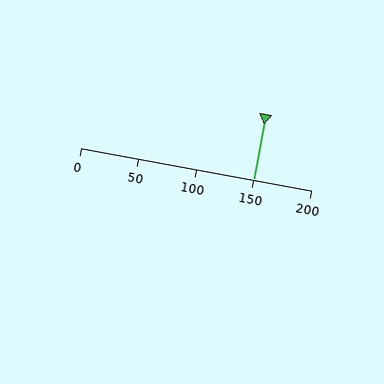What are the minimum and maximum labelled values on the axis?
The axis runs from 0 to 200.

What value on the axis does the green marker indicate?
The marker indicates approximately 150.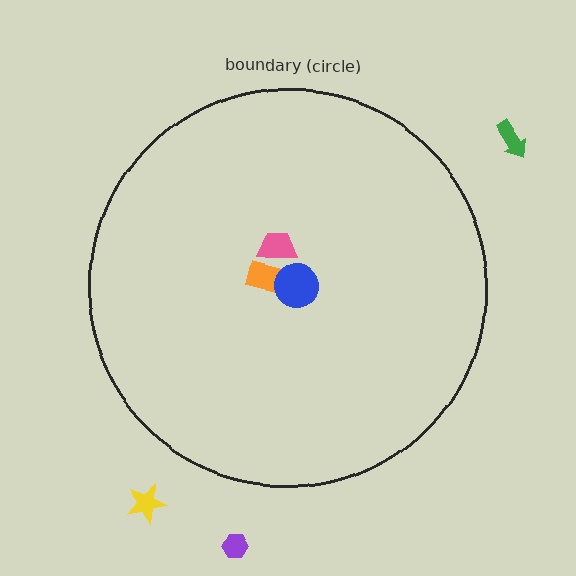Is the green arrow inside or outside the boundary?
Outside.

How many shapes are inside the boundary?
3 inside, 3 outside.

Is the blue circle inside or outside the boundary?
Inside.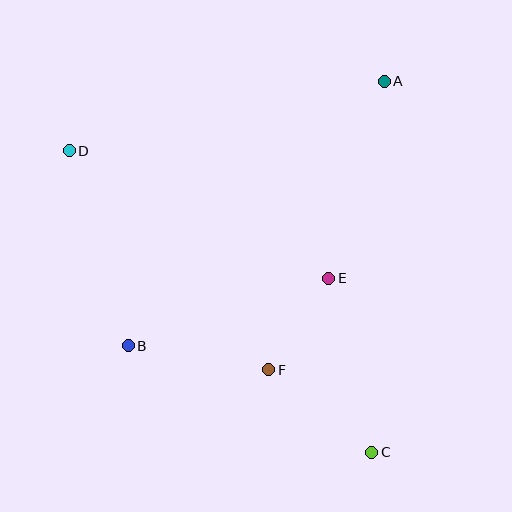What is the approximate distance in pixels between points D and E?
The distance between D and E is approximately 289 pixels.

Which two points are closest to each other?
Points E and F are closest to each other.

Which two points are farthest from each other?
Points C and D are farthest from each other.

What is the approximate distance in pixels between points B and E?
The distance between B and E is approximately 211 pixels.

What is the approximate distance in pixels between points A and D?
The distance between A and D is approximately 322 pixels.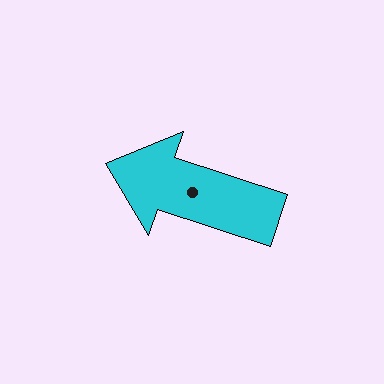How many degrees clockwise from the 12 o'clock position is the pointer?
Approximately 288 degrees.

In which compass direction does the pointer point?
West.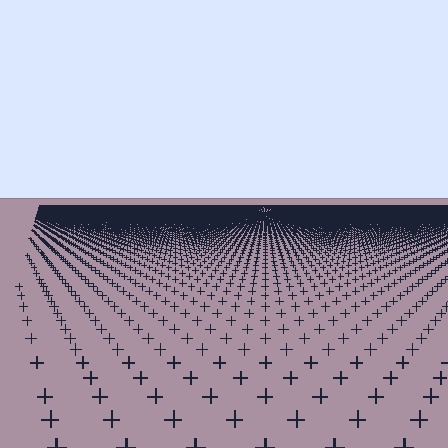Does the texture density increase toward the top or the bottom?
Density increases toward the top.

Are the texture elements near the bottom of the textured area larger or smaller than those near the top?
Larger. Near the bottom, elements are closer to the viewer and appear at a bigger on-screen size.